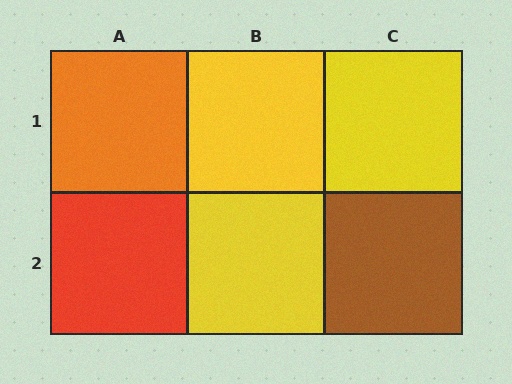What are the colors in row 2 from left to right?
Red, yellow, brown.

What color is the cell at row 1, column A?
Orange.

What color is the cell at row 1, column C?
Yellow.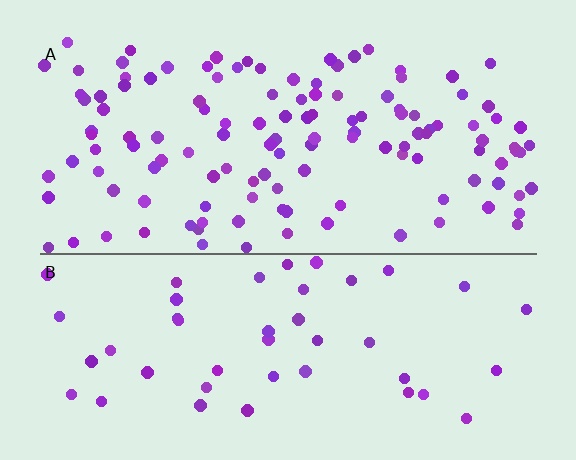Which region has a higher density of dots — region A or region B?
A (the top).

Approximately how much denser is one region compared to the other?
Approximately 2.7× — region A over region B.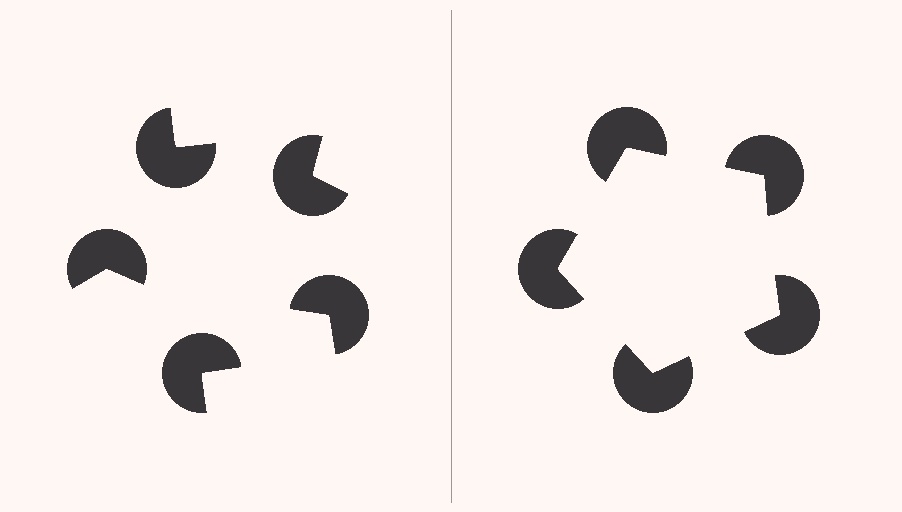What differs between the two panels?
The pac-man discs are positioned identically on both sides; only the wedge orientations differ. On the right they align to a pentagon; on the left they are misaligned.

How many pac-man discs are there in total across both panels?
10 — 5 on each side.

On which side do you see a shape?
An illusory pentagon appears on the right side. On the left side the wedge cuts are rotated, so no coherent shape forms.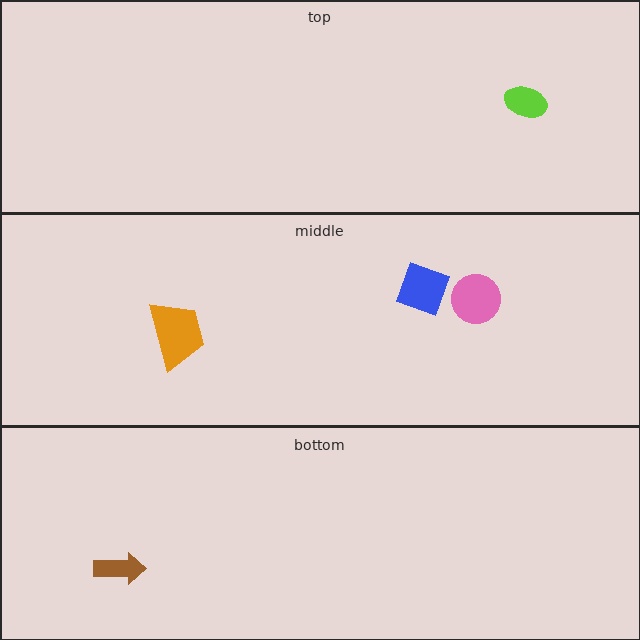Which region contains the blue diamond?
The middle region.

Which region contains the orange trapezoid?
The middle region.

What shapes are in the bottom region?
The brown arrow.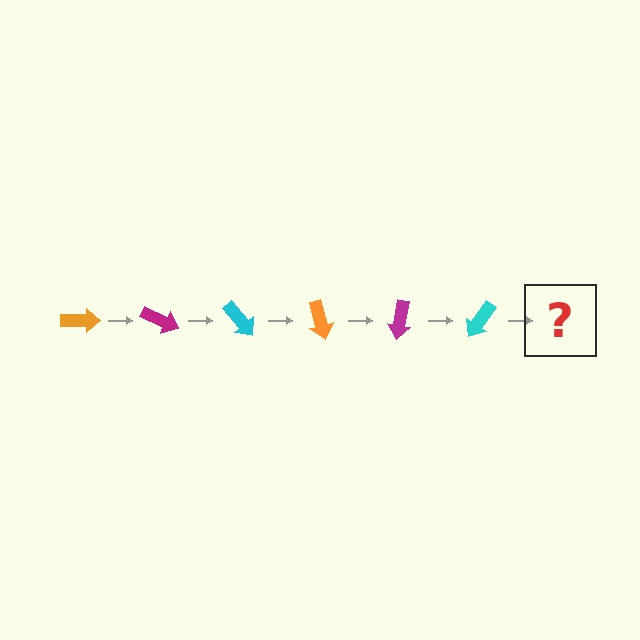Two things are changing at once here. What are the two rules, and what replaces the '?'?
The two rules are that it rotates 25 degrees each step and the color cycles through orange, magenta, and cyan. The '?' should be an orange arrow, rotated 150 degrees from the start.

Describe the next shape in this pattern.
It should be an orange arrow, rotated 150 degrees from the start.